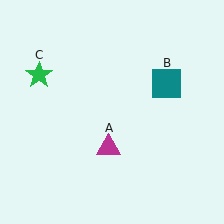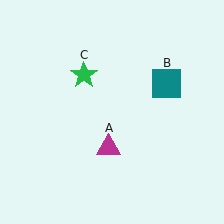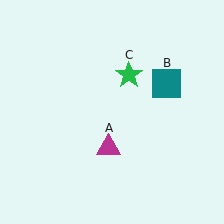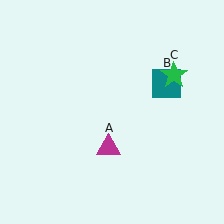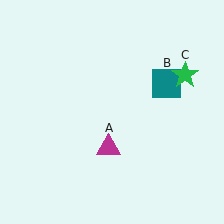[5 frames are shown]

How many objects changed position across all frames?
1 object changed position: green star (object C).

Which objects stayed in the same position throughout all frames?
Magenta triangle (object A) and teal square (object B) remained stationary.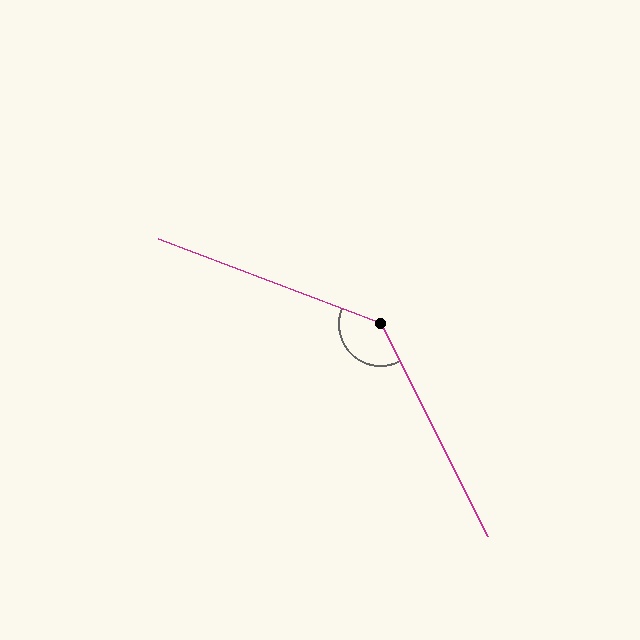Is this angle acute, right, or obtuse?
It is obtuse.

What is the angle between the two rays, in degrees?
Approximately 137 degrees.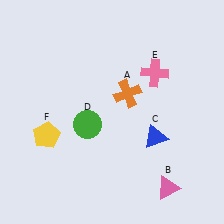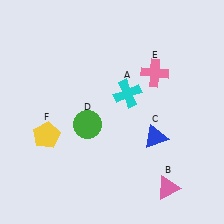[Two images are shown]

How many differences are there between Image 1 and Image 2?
There is 1 difference between the two images.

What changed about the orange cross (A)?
In Image 1, A is orange. In Image 2, it changed to cyan.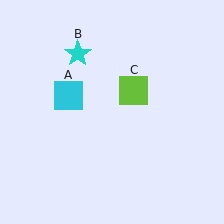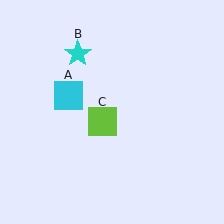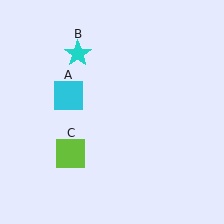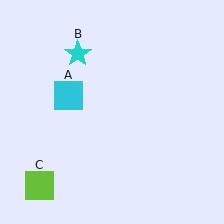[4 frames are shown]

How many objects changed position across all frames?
1 object changed position: lime square (object C).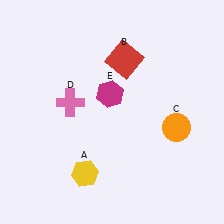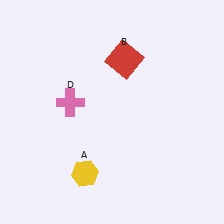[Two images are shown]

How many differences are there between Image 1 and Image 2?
There are 2 differences between the two images.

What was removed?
The magenta hexagon (E), the orange circle (C) were removed in Image 2.